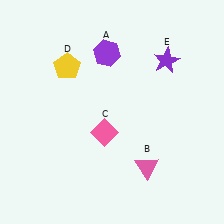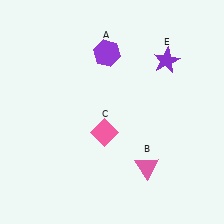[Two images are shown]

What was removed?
The yellow pentagon (D) was removed in Image 2.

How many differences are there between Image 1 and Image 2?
There is 1 difference between the two images.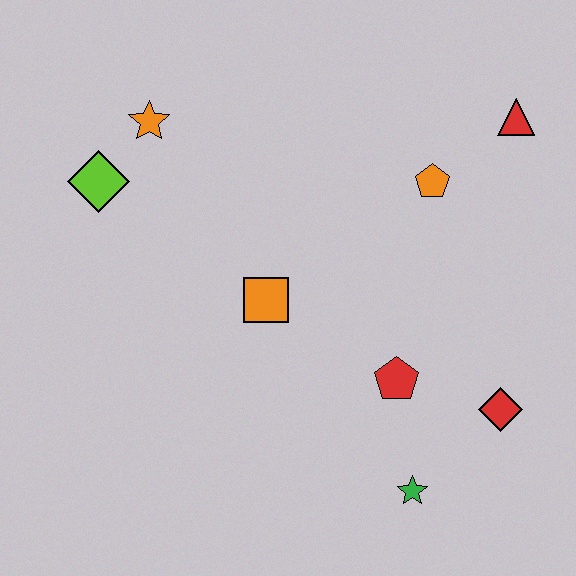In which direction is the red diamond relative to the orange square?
The red diamond is to the right of the orange square.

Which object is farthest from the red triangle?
The lime diamond is farthest from the red triangle.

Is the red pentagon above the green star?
Yes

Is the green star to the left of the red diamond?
Yes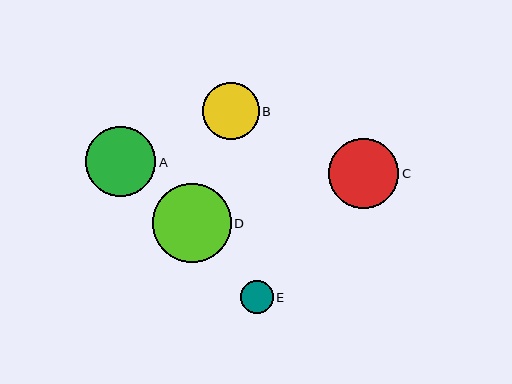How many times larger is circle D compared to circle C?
Circle D is approximately 1.1 times the size of circle C.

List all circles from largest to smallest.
From largest to smallest: D, A, C, B, E.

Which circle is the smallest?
Circle E is the smallest with a size of approximately 32 pixels.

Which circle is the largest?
Circle D is the largest with a size of approximately 79 pixels.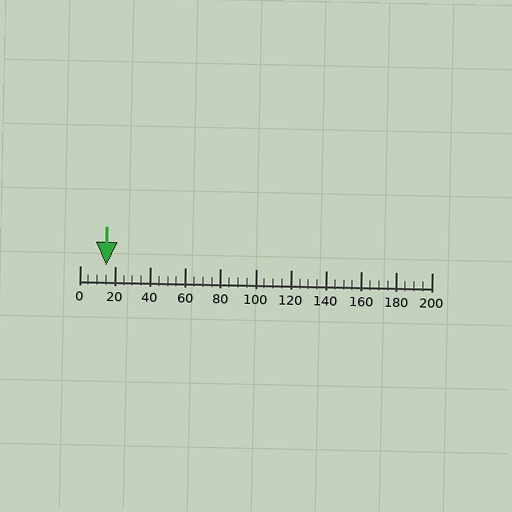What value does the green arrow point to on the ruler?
The green arrow points to approximately 15.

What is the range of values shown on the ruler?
The ruler shows values from 0 to 200.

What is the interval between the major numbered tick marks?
The major tick marks are spaced 20 units apart.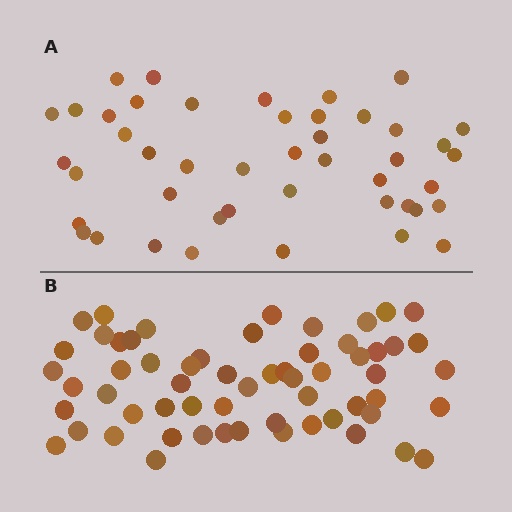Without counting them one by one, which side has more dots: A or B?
Region B (the bottom region) has more dots.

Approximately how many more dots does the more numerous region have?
Region B has approximately 15 more dots than region A.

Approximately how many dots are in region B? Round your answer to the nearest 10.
About 60 dots.